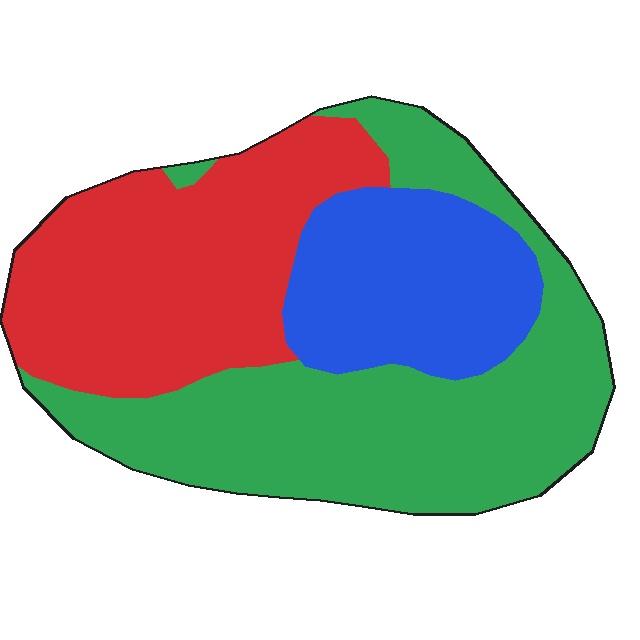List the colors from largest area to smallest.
From largest to smallest: green, red, blue.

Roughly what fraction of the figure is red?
Red covers 34% of the figure.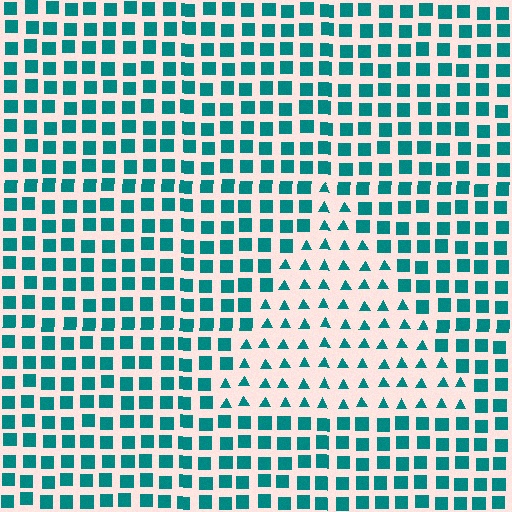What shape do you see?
I see a triangle.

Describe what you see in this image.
The image is filled with small teal elements arranged in a uniform grid. A triangle-shaped region contains triangles, while the surrounding area contains squares. The boundary is defined purely by the change in element shape.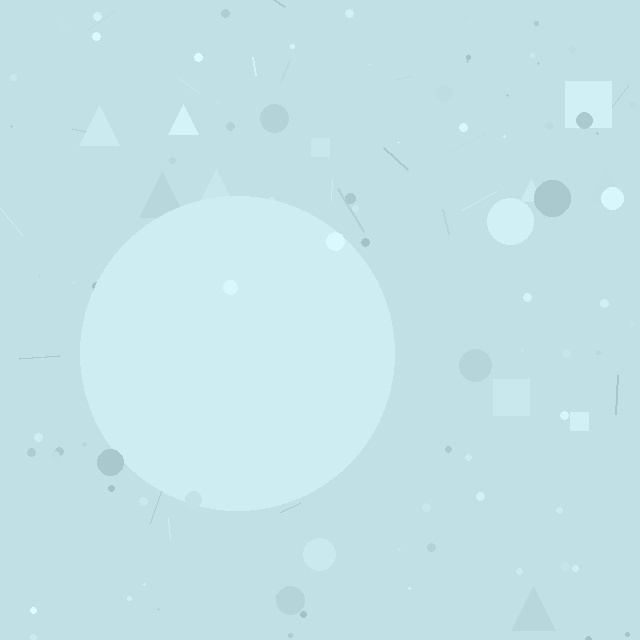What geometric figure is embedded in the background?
A circle is embedded in the background.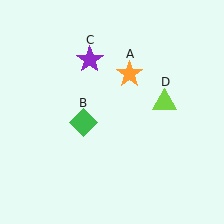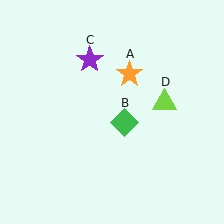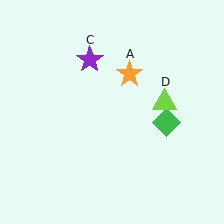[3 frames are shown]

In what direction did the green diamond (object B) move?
The green diamond (object B) moved right.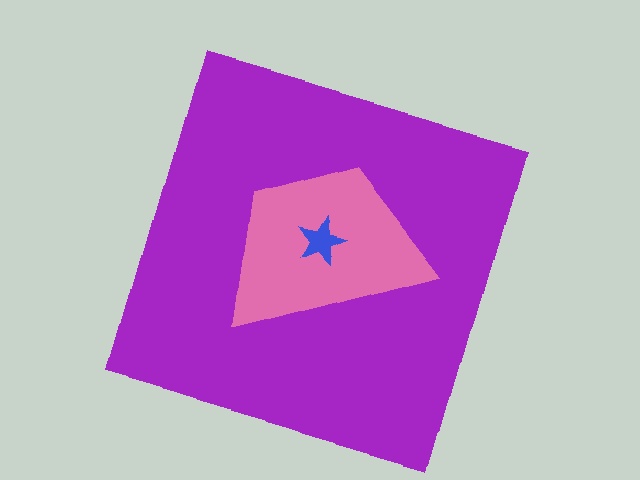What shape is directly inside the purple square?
The pink trapezoid.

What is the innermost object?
The blue star.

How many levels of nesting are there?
3.